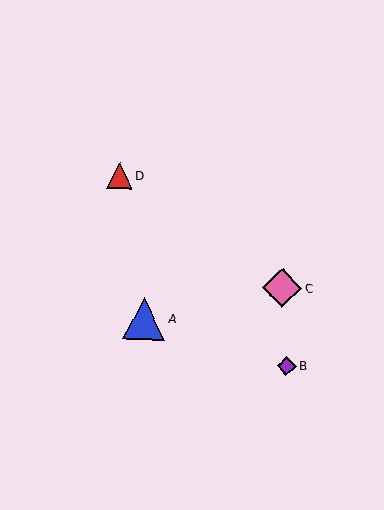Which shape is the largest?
The blue triangle (labeled A) is the largest.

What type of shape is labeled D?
Shape D is a red triangle.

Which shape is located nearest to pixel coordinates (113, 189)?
The red triangle (labeled D) at (119, 175) is nearest to that location.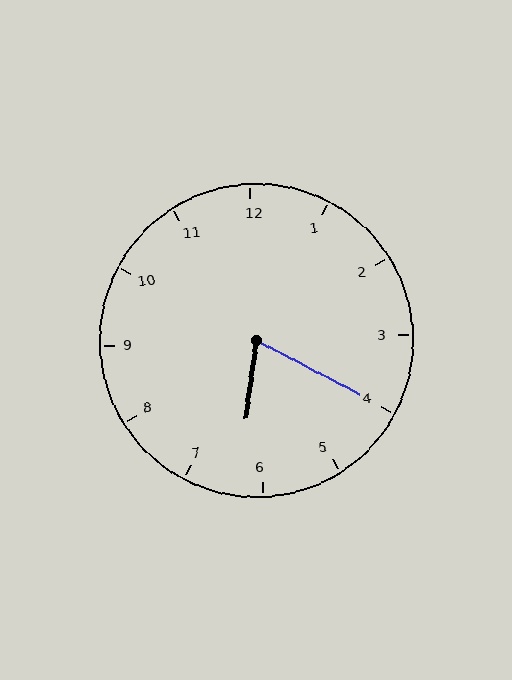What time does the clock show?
6:20.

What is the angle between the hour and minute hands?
Approximately 70 degrees.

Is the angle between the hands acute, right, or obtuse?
It is acute.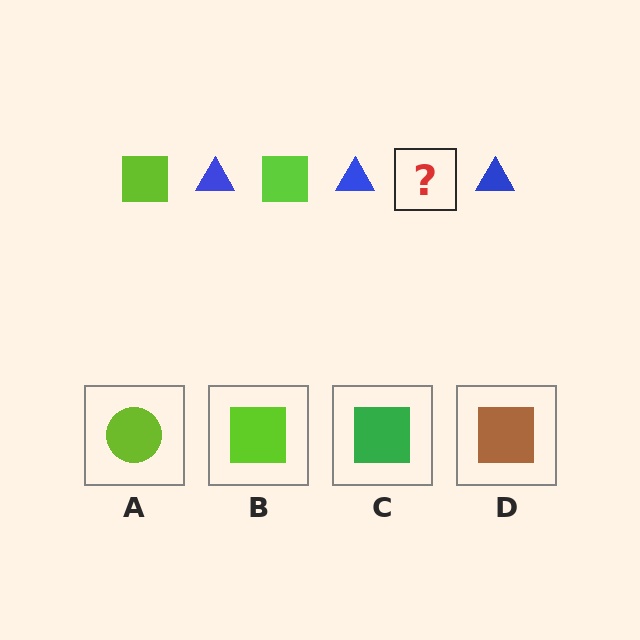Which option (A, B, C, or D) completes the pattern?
B.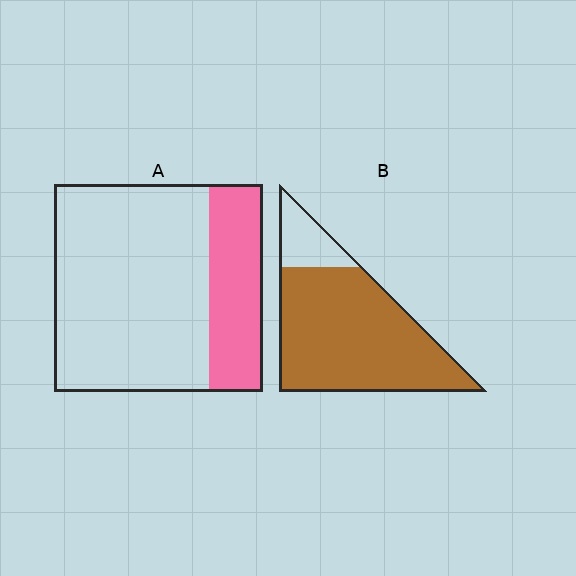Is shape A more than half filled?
No.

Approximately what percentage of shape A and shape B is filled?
A is approximately 25% and B is approximately 85%.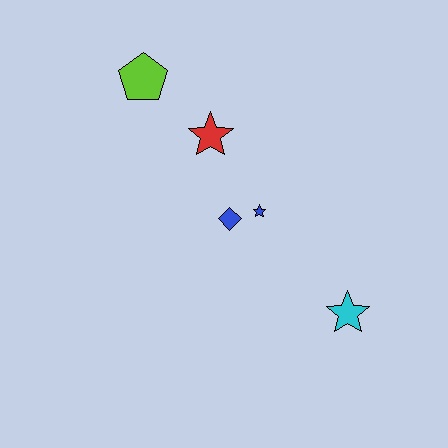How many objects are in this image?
There are 5 objects.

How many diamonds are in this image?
There is 1 diamond.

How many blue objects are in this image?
There are 2 blue objects.